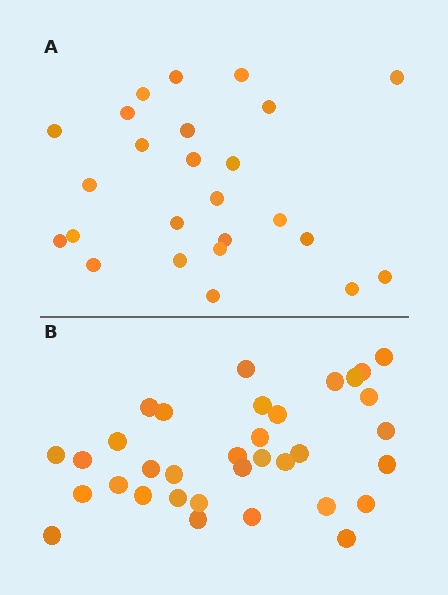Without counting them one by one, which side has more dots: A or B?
Region B (the bottom region) has more dots.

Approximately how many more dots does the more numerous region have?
Region B has roughly 8 or so more dots than region A.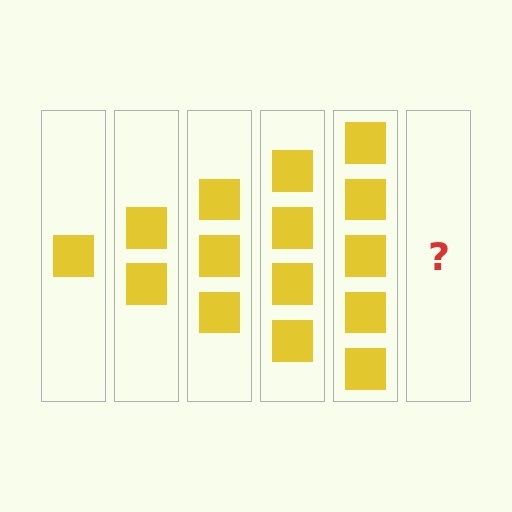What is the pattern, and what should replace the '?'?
The pattern is that each step adds one more square. The '?' should be 6 squares.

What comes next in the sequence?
The next element should be 6 squares.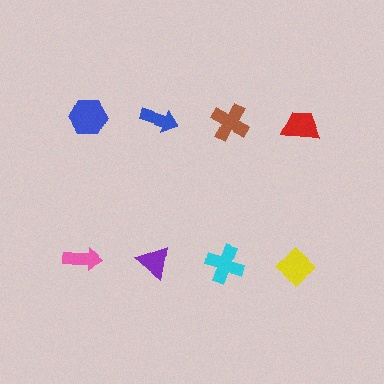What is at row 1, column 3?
A brown cross.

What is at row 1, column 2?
A blue arrow.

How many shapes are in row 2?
4 shapes.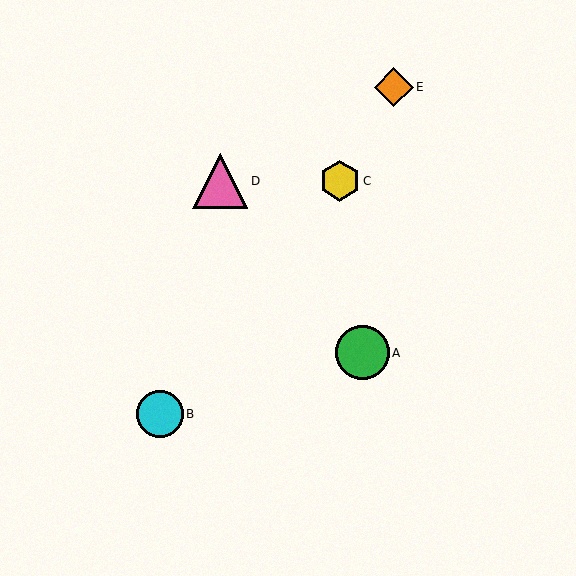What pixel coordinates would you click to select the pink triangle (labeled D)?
Click at (220, 181) to select the pink triangle D.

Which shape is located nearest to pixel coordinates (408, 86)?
The orange diamond (labeled E) at (394, 87) is nearest to that location.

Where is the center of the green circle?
The center of the green circle is at (362, 353).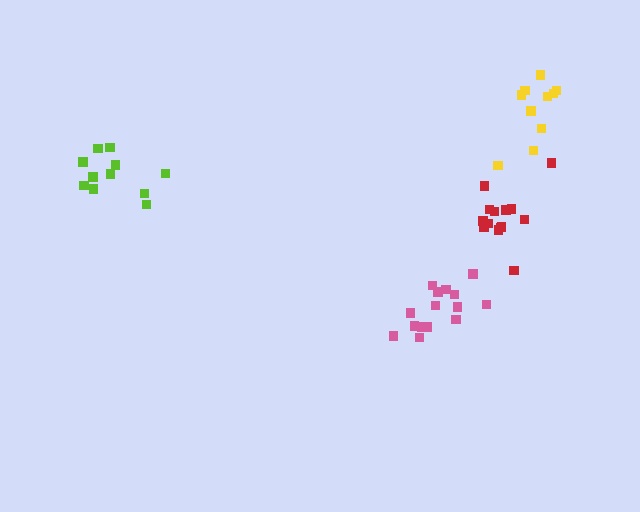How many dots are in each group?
Group 1: 14 dots, Group 2: 15 dots, Group 3: 11 dots, Group 4: 10 dots (50 total).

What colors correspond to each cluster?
The clusters are colored: red, pink, lime, yellow.